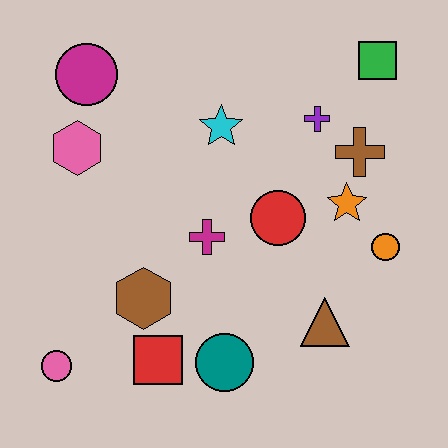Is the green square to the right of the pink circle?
Yes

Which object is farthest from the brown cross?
The pink circle is farthest from the brown cross.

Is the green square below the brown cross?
No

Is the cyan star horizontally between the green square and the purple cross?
No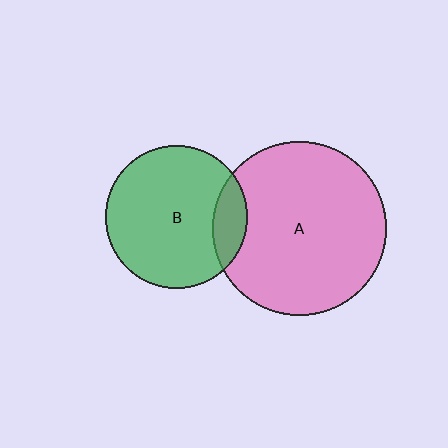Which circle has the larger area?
Circle A (pink).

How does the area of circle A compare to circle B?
Approximately 1.5 times.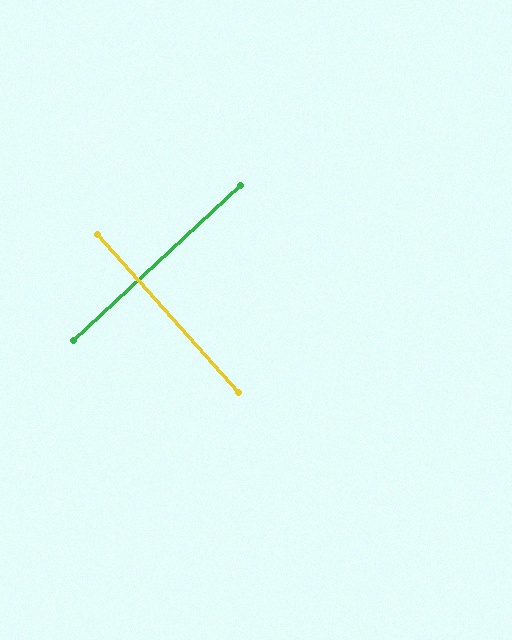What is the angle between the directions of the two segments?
Approximately 89 degrees.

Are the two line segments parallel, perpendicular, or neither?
Perpendicular — they meet at approximately 89°.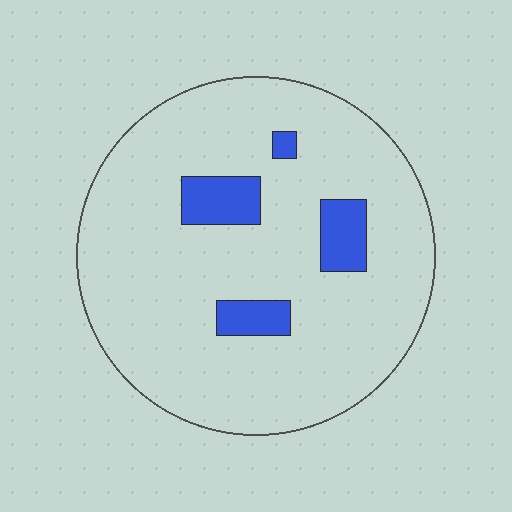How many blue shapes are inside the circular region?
4.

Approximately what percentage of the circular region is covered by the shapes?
Approximately 10%.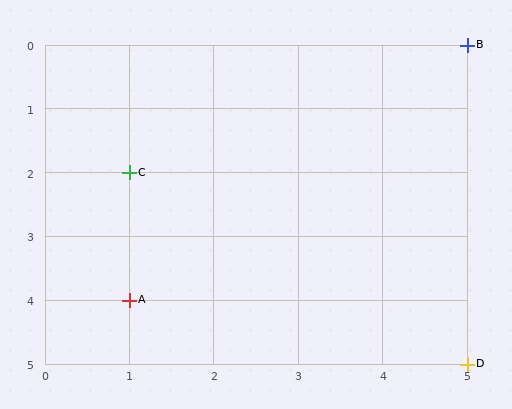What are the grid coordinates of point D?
Point D is at grid coordinates (5, 5).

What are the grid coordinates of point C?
Point C is at grid coordinates (1, 2).